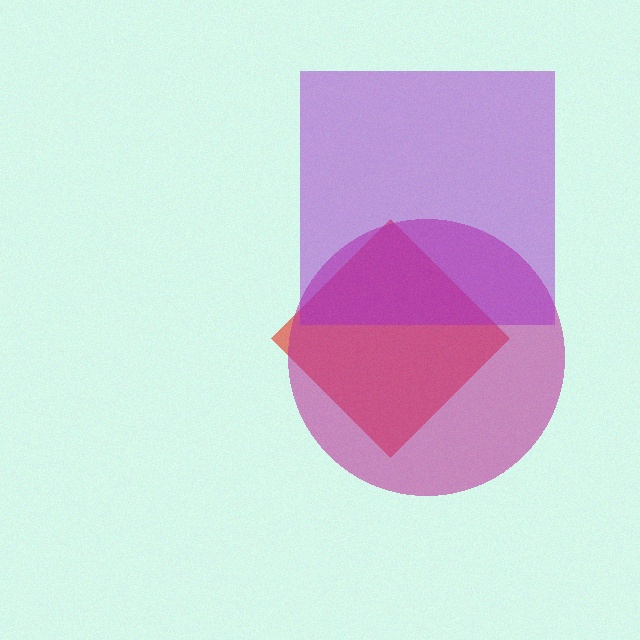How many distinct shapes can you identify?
There are 3 distinct shapes: a red diamond, a magenta circle, a purple square.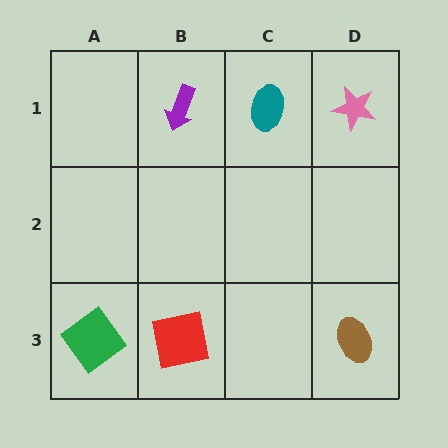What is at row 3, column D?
A brown ellipse.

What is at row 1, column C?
A teal ellipse.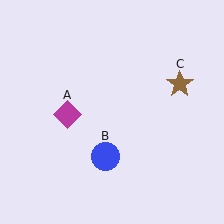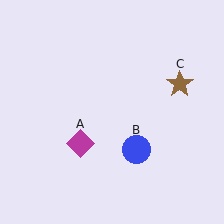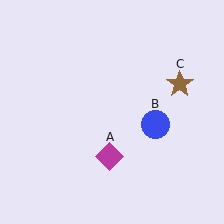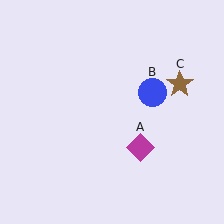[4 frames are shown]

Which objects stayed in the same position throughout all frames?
Brown star (object C) remained stationary.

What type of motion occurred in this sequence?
The magenta diamond (object A), blue circle (object B) rotated counterclockwise around the center of the scene.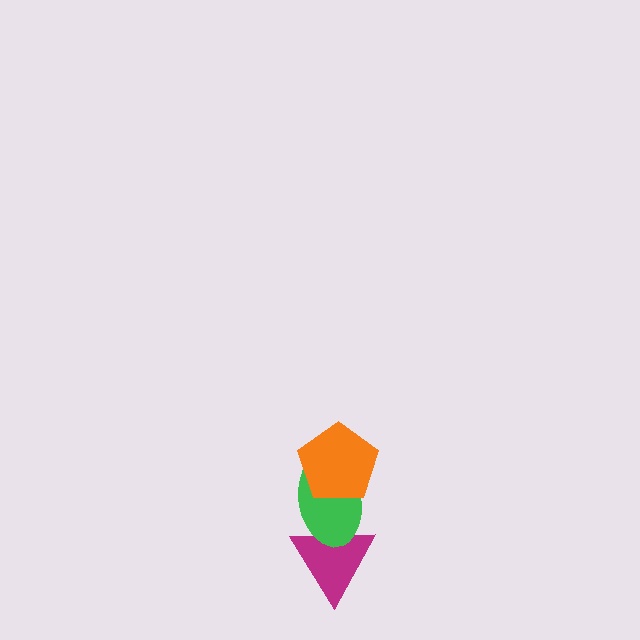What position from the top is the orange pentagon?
The orange pentagon is 1st from the top.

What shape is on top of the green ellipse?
The orange pentagon is on top of the green ellipse.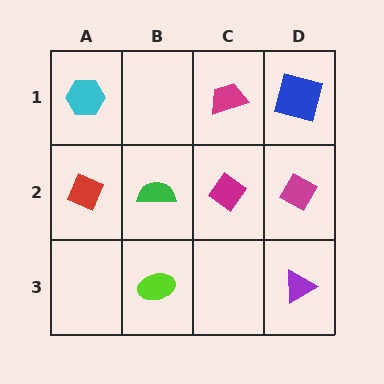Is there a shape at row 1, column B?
No, that cell is empty.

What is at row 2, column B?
A green semicircle.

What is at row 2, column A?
A red diamond.